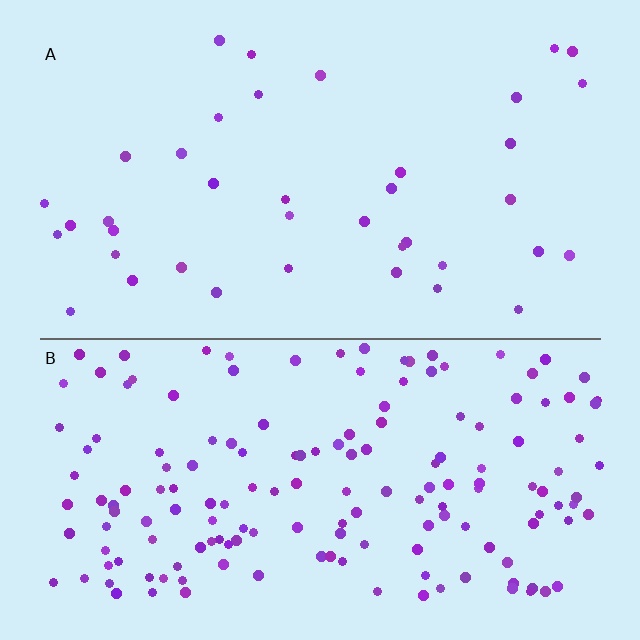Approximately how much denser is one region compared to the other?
Approximately 4.2× — region B over region A.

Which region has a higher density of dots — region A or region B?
B (the bottom).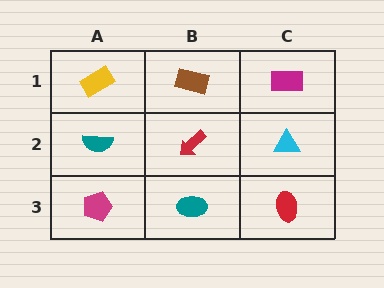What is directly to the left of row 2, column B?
A teal semicircle.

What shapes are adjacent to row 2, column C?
A magenta rectangle (row 1, column C), a red ellipse (row 3, column C), a red arrow (row 2, column B).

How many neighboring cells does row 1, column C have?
2.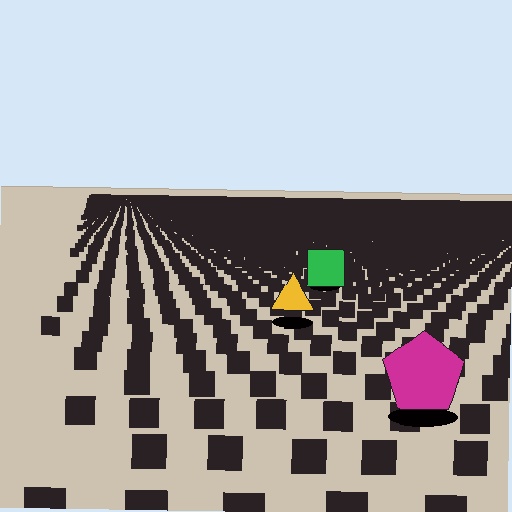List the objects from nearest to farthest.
From nearest to farthest: the magenta pentagon, the yellow triangle, the green square.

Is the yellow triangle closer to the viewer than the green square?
Yes. The yellow triangle is closer — you can tell from the texture gradient: the ground texture is coarser near it.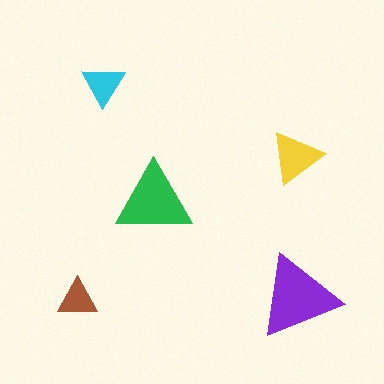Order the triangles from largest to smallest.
the purple one, the green one, the yellow one, the cyan one, the brown one.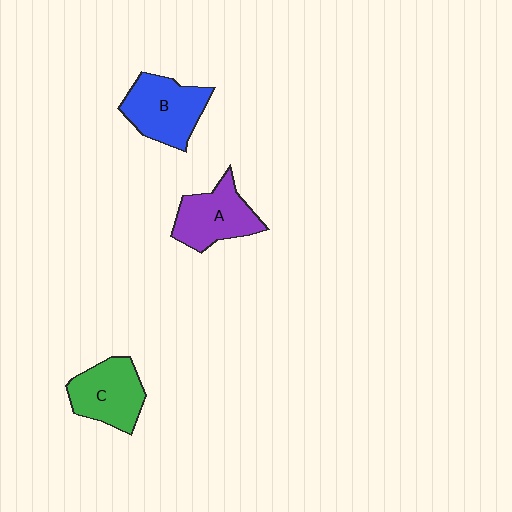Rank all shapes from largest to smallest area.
From largest to smallest: B (blue), A (purple), C (green).